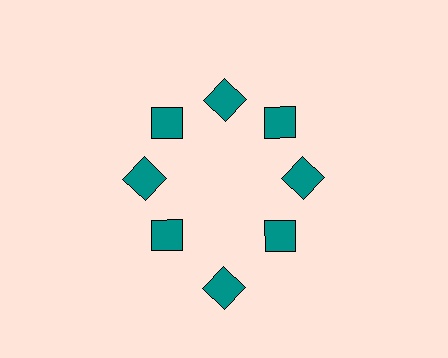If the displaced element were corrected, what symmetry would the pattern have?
It would have 8-fold rotational symmetry — the pattern would map onto itself every 45 degrees.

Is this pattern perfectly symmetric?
No. The 8 teal diamonds are arranged in a ring, but one element near the 6 o'clock position is pushed outward from the center, breaking the 8-fold rotational symmetry.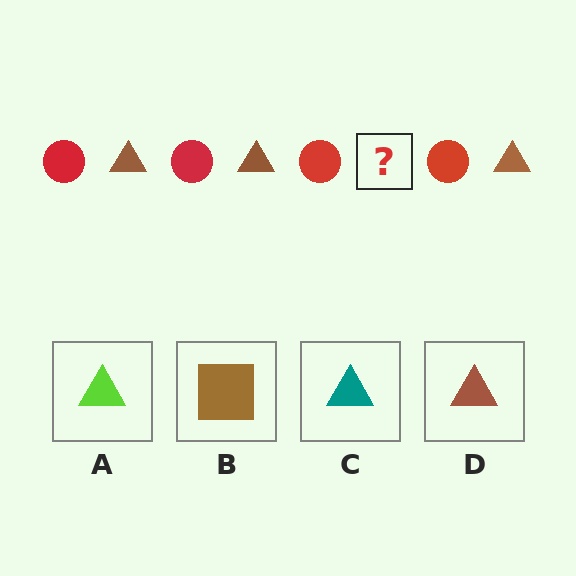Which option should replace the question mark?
Option D.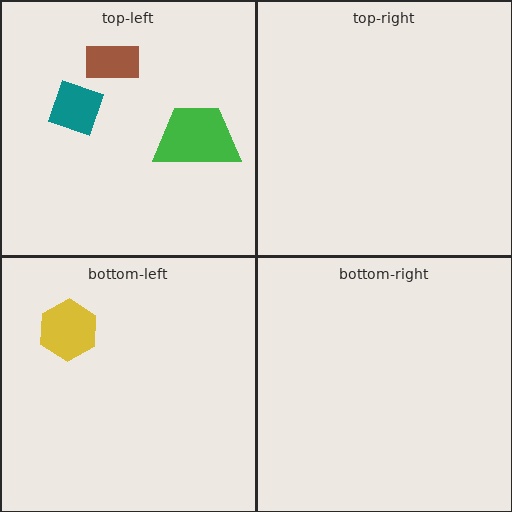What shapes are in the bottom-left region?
The yellow hexagon.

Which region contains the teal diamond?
The top-left region.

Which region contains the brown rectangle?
The top-left region.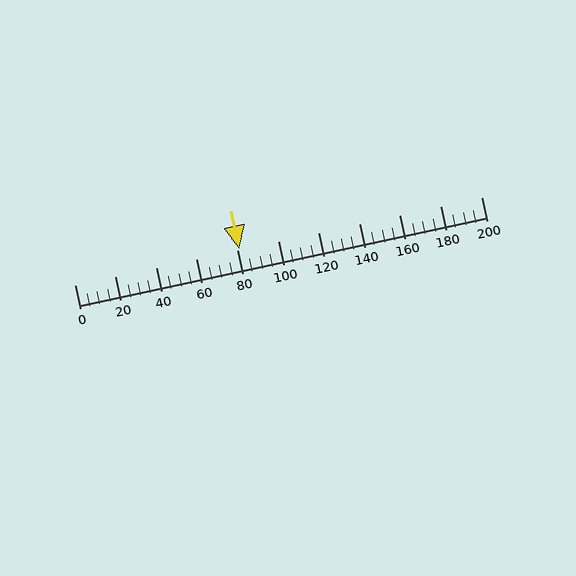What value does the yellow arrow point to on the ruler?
The yellow arrow points to approximately 81.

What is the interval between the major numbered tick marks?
The major tick marks are spaced 20 units apart.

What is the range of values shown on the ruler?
The ruler shows values from 0 to 200.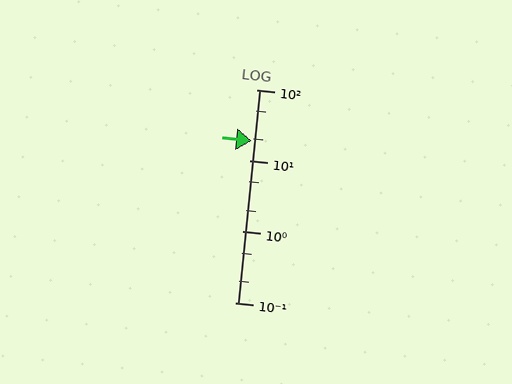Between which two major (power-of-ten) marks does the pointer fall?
The pointer is between 10 and 100.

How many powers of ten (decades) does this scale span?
The scale spans 3 decades, from 0.1 to 100.